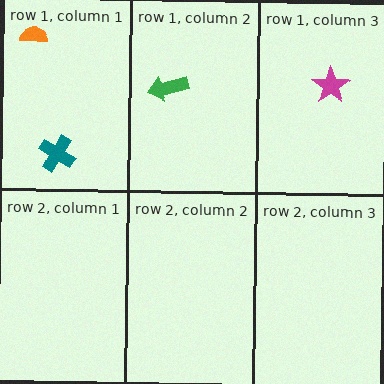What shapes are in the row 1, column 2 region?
The green arrow.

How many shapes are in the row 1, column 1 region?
2.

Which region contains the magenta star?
The row 1, column 3 region.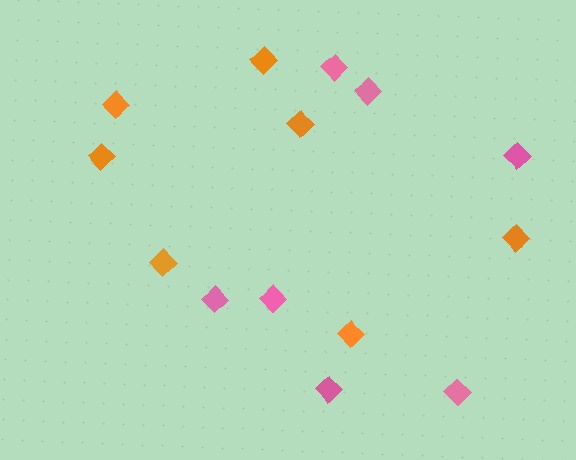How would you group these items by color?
There are 2 groups: one group of orange diamonds (7) and one group of pink diamonds (7).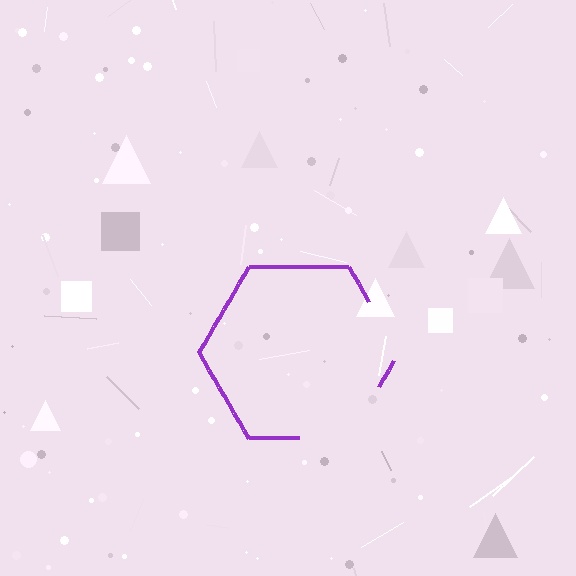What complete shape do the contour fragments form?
The contour fragments form a hexagon.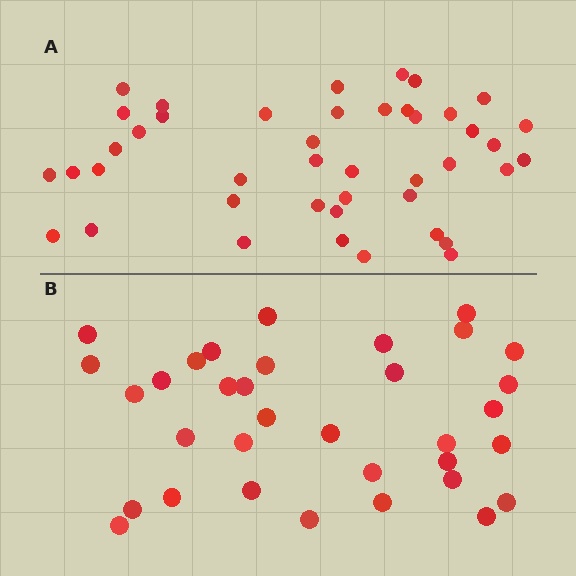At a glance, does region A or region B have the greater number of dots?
Region A (the top region) has more dots.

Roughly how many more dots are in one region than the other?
Region A has roughly 8 or so more dots than region B.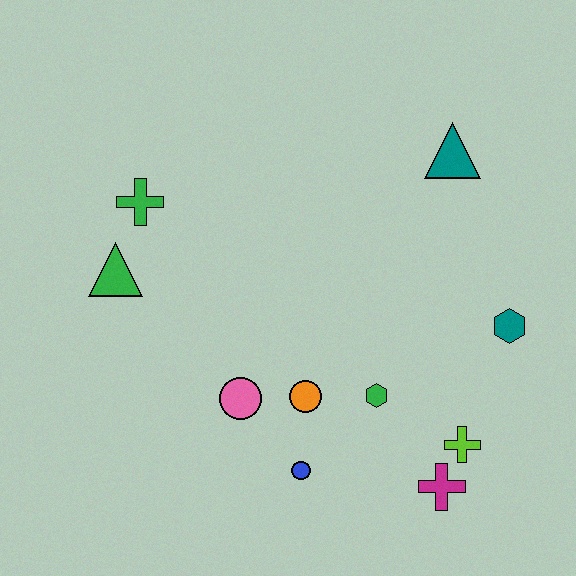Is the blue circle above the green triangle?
No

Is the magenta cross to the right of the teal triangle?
No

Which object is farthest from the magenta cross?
The green cross is farthest from the magenta cross.